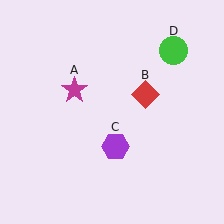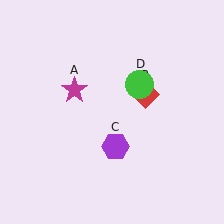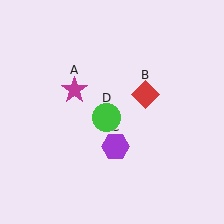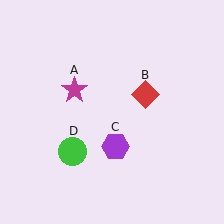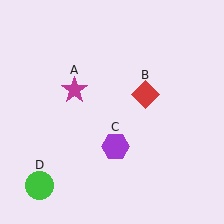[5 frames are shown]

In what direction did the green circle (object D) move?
The green circle (object D) moved down and to the left.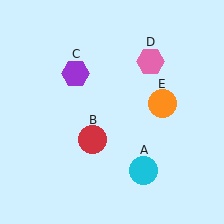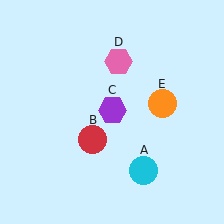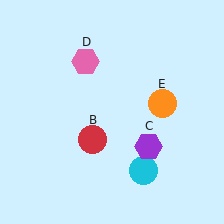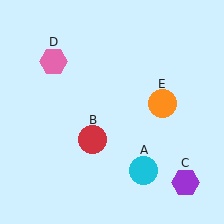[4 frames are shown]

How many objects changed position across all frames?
2 objects changed position: purple hexagon (object C), pink hexagon (object D).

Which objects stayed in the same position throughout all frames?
Cyan circle (object A) and red circle (object B) and orange circle (object E) remained stationary.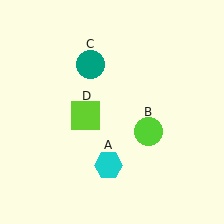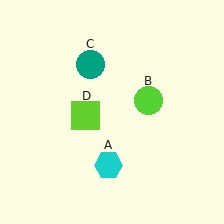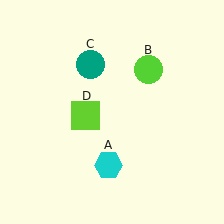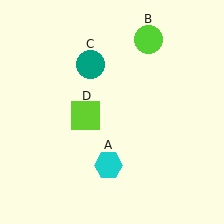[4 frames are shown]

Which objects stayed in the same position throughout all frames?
Cyan hexagon (object A) and teal circle (object C) and lime square (object D) remained stationary.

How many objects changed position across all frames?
1 object changed position: lime circle (object B).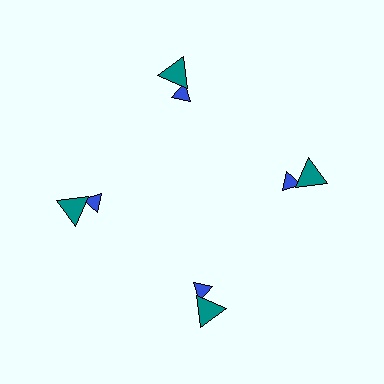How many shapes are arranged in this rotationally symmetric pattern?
There are 8 shapes, arranged in 4 groups of 2.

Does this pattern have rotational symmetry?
Yes, this pattern has 4-fold rotational symmetry. It looks the same after rotating 90 degrees around the center.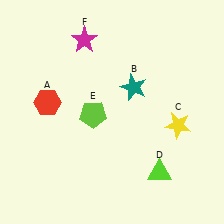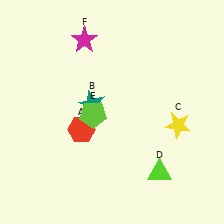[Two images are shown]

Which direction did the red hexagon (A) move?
The red hexagon (A) moved right.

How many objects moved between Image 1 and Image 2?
2 objects moved between the two images.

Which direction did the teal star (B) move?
The teal star (B) moved left.